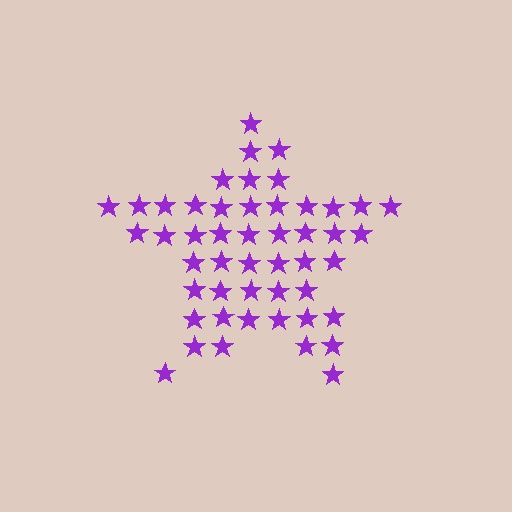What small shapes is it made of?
It is made of small stars.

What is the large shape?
The large shape is a star.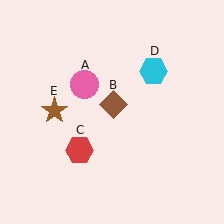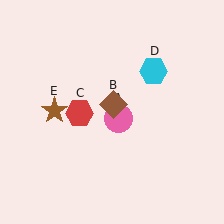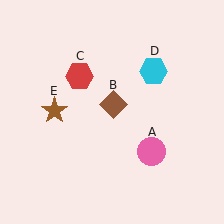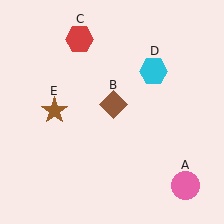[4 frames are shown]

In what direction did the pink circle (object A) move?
The pink circle (object A) moved down and to the right.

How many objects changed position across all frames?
2 objects changed position: pink circle (object A), red hexagon (object C).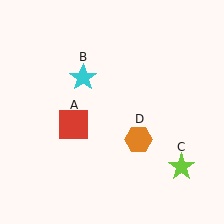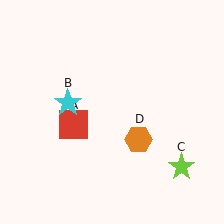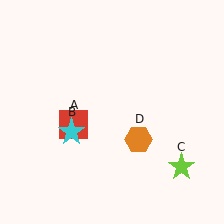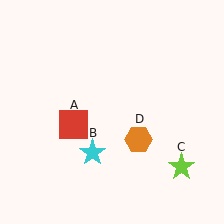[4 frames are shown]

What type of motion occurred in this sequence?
The cyan star (object B) rotated counterclockwise around the center of the scene.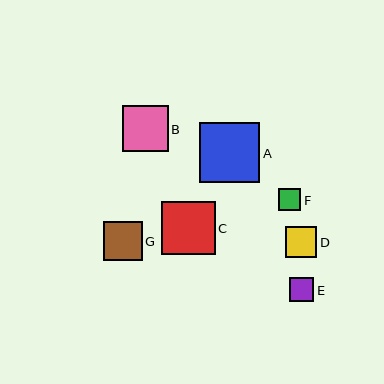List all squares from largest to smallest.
From largest to smallest: A, C, B, G, D, E, F.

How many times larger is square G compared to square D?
Square G is approximately 1.2 times the size of square D.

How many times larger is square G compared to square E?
Square G is approximately 1.6 times the size of square E.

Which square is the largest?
Square A is the largest with a size of approximately 60 pixels.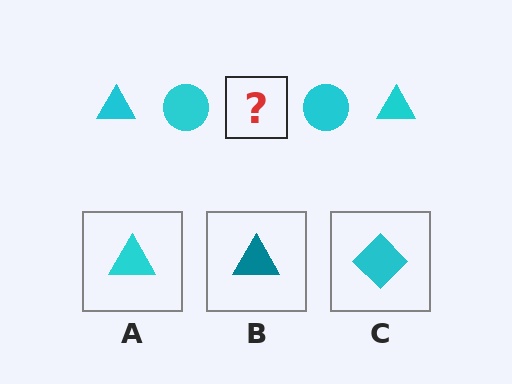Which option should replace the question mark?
Option A.